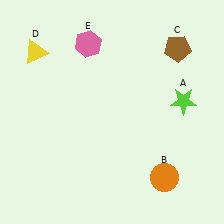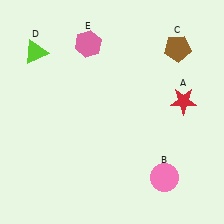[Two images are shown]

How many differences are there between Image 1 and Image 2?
There are 3 differences between the two images.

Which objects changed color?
A changed from lime to red. B changed from orange to pink. D changed from yellow to lime.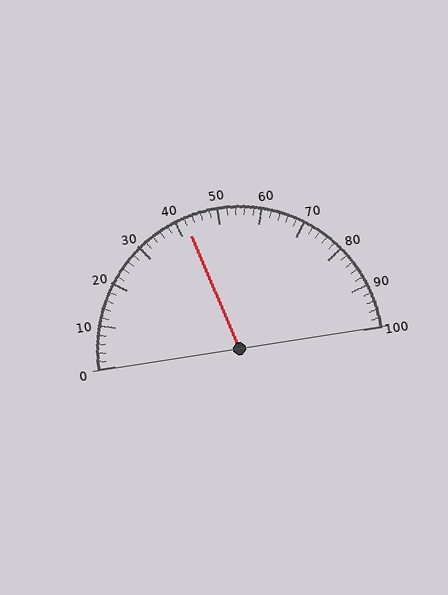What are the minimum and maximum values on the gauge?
The gauge ranges from 0 to 100.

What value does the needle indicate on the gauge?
The needle indicates approximately 42.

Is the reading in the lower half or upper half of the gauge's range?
The reading is in the lower half of the range (0 to 100).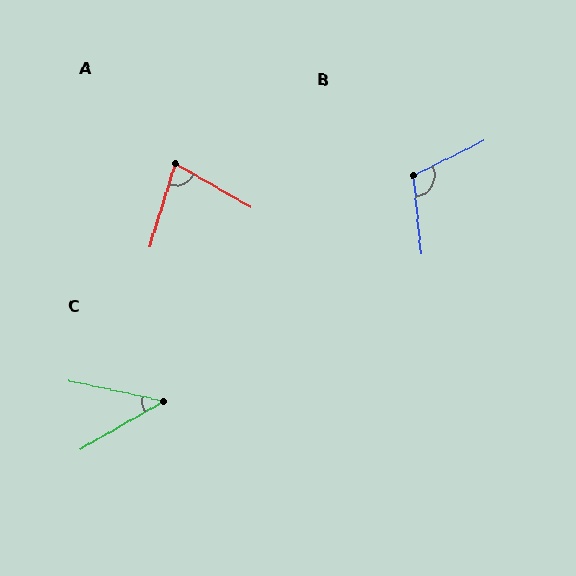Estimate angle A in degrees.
Approximately 77 degrees.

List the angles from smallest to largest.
C (42°), A (77°), B (110°).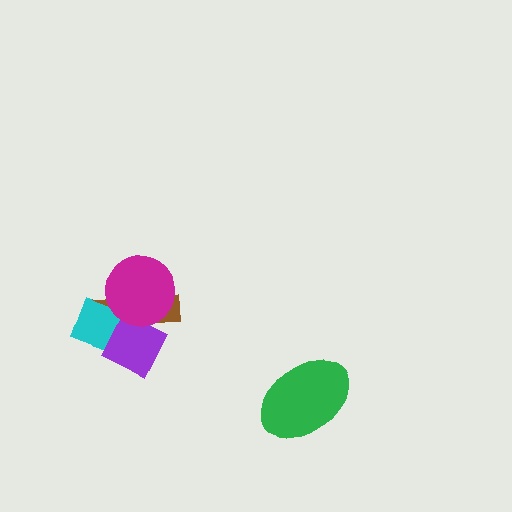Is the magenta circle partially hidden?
No, no other shape covers it.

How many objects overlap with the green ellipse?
0 objects overlap with the green ellipse.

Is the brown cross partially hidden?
Yes, it is partially covered by another shape.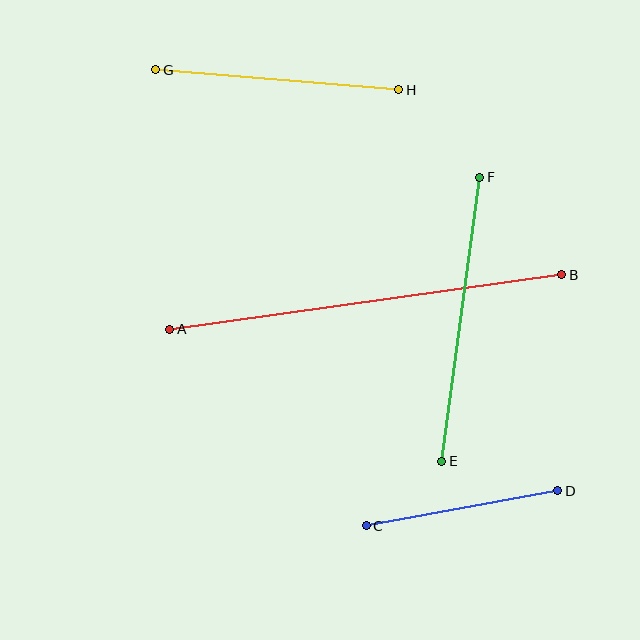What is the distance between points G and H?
The distance is approximately 243 pixels.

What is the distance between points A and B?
The distance is approximately 396 pixels.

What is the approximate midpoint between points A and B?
The midpoint is at approximately (366, 302) pixels.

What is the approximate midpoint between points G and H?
The midpoint is at approximately (277, 80) pixels.